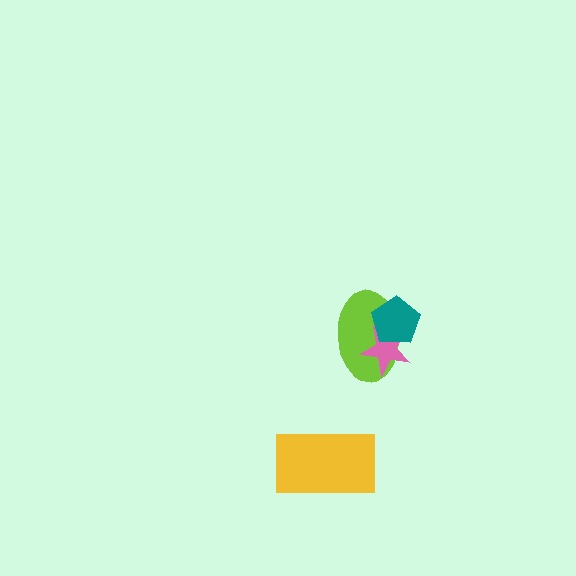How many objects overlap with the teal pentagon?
2 objects overlap with the teal pentagon.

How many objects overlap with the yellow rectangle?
0 objects overlap with the yellow rectangle.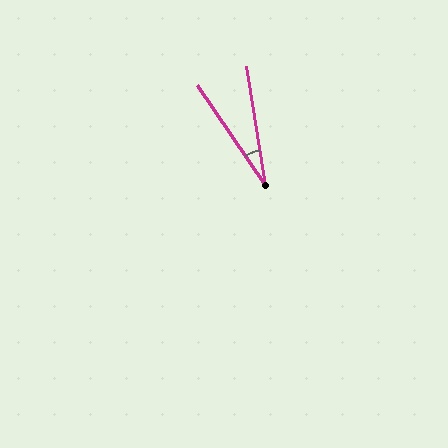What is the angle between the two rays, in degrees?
Approximately 25 degrees.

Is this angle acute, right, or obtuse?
It is acute.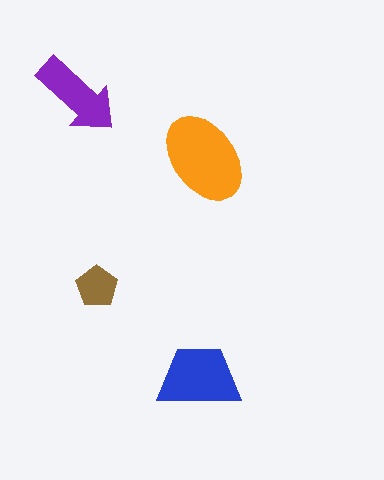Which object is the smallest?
The brown pentagon.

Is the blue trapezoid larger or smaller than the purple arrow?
Larger.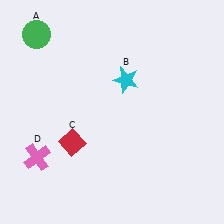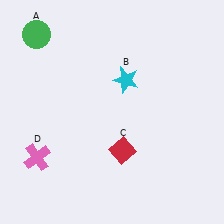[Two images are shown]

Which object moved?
The red diamond (C) moved right.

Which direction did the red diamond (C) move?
The red diamond (C) moved right.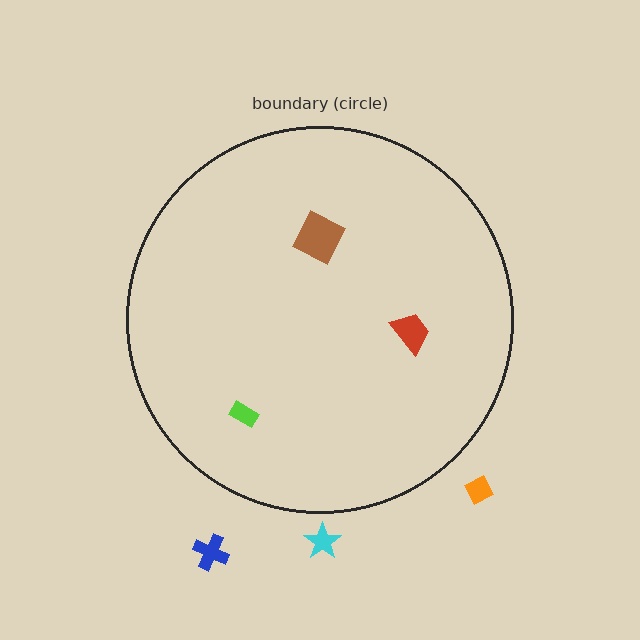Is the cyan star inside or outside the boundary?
Outside.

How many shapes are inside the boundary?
3 inside, 3 outside.